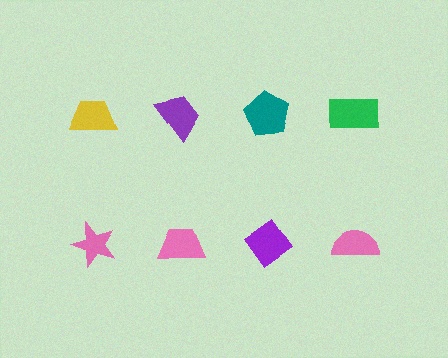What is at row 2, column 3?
A purple diamond.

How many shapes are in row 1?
4 shapes.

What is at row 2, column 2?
A pink trapezoid.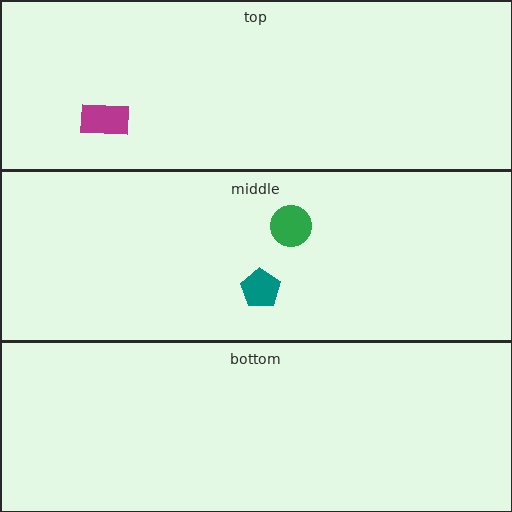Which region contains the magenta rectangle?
The top region.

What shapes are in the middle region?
The green circle, the teal pentagon.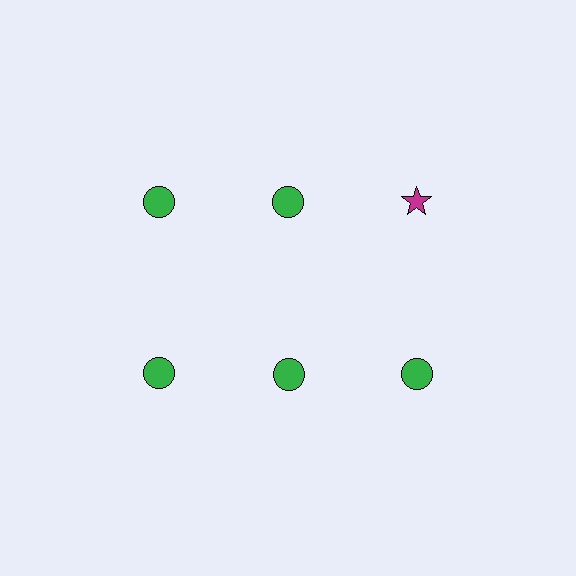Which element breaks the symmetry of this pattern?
The magenta star in the top row, center column breaks the symmetry. All other shapes are green circles.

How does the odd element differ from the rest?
It differs in both color (magenta instead of green) and shape (star instead of circle).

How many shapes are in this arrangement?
There are 6 shapes arranged in a grid pattern.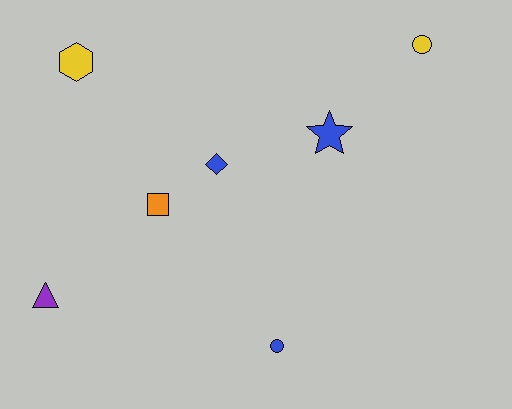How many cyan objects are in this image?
There are no cyan objects.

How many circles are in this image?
There are 2 circles.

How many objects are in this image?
There are 7 objects.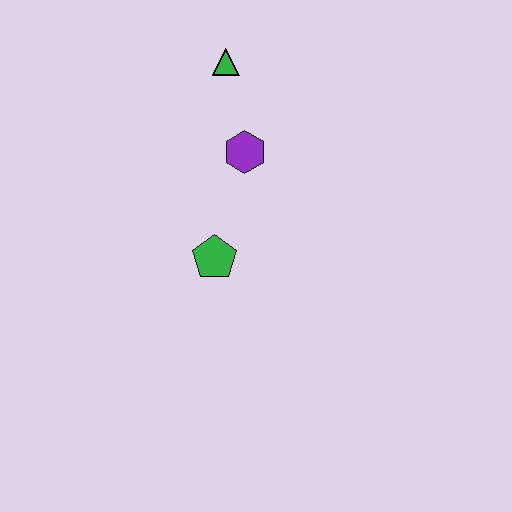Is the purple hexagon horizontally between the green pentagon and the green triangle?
No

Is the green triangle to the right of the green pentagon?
Yes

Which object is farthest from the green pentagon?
The green triangle is farthest from the green pentagon.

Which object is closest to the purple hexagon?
The green triangle is closest to the purple hexagon.